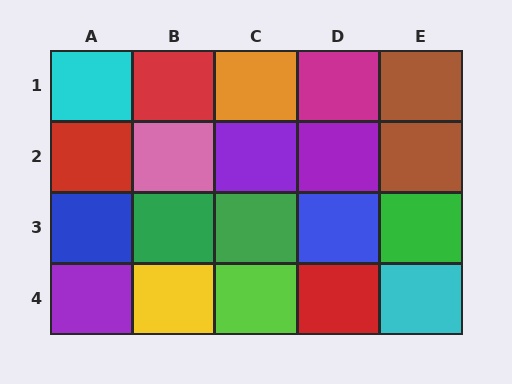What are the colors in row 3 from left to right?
Blue, green, green, blue, green.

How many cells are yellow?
1 cell is yellow.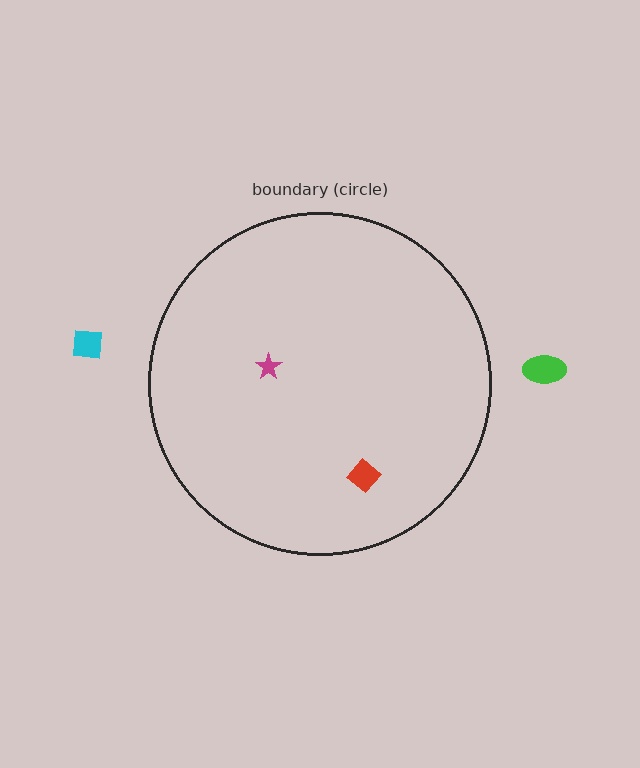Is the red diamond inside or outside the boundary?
Inside.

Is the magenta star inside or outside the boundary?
Inside.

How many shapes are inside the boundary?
2 inside, 2 outside.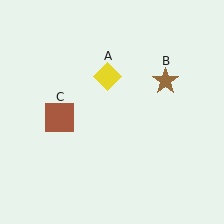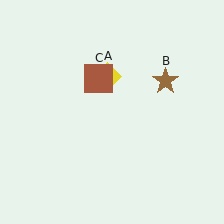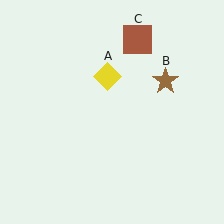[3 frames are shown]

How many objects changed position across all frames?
1 object changed position: brown square (object C).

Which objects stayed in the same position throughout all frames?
Yellow diamond (object A) and brown star (object B) remained stationary.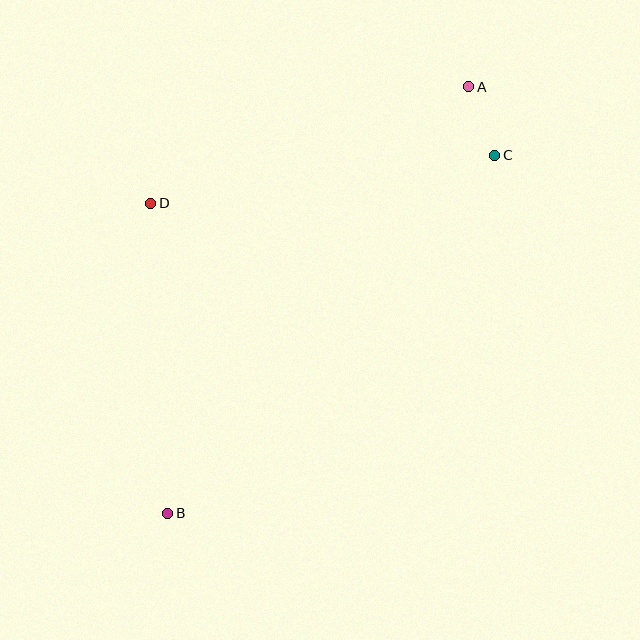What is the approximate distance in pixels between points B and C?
The distance between B and C is approximately 485 pixels.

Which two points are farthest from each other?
Points A and B are farthest from each other.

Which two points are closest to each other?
Points A and C are closest to each other.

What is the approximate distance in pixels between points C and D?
The distance between C and D is approximately 347 pixels.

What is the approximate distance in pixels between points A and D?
The distance between A and D is approximately 339 pixels.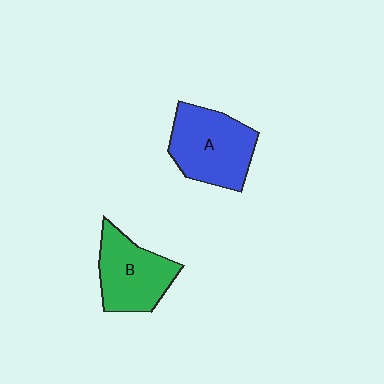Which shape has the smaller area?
Shape B (green).